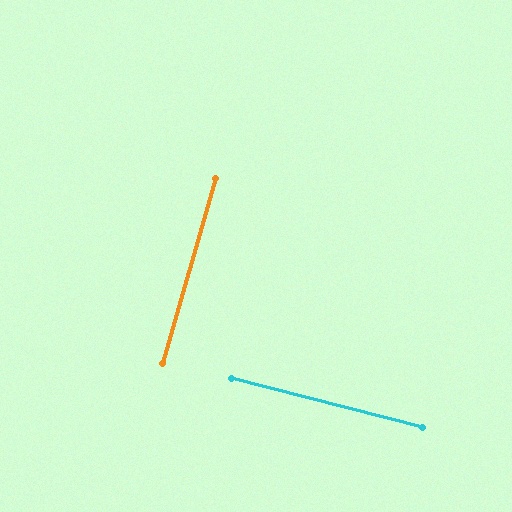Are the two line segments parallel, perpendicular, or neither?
Perpendicular — they meet at approximately 89°.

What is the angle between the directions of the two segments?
Approximately 89 degrees.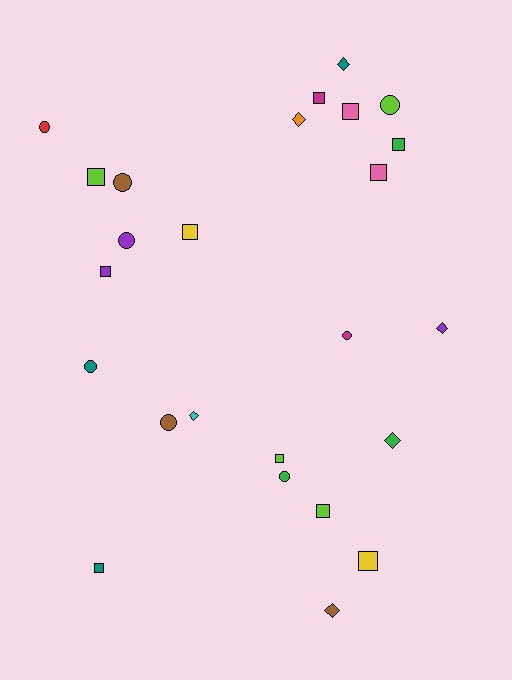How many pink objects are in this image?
There are 2 pink objects.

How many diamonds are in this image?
There are 6 diamonds.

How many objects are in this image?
There are 25 objects.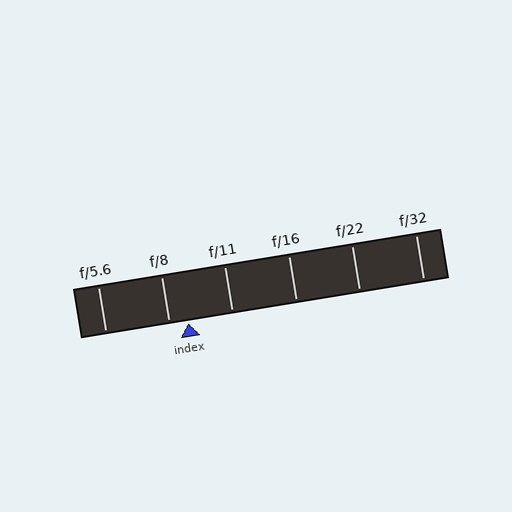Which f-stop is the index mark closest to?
The index mark is closest to f/8.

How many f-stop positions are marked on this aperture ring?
There are 6 f-stop positions marked.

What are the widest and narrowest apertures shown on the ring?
The widest aperture shown is f/5.6 and the narrowest is f/32.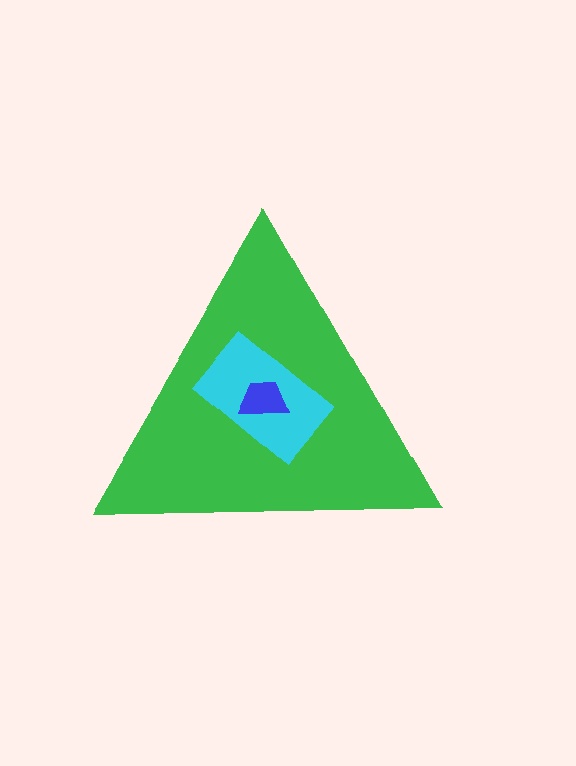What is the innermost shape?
The blue trapezoid.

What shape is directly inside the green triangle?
The cyan rectangle.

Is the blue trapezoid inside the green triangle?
Yes.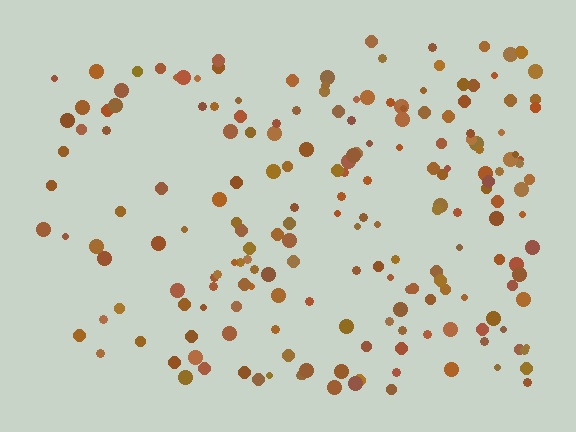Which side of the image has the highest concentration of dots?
The right.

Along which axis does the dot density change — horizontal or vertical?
Horizontal.